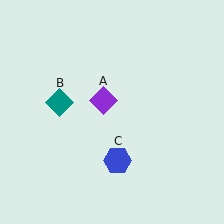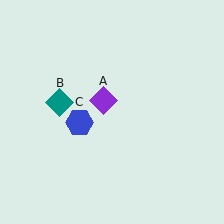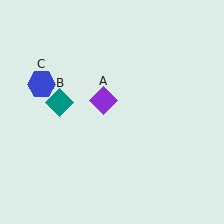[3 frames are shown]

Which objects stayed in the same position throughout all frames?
Purple diamond (object A) and teal diamond (object B) remained stationary.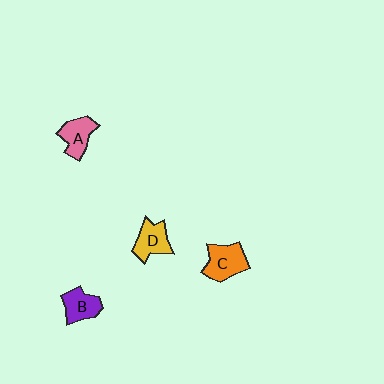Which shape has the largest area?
Shape C (orange).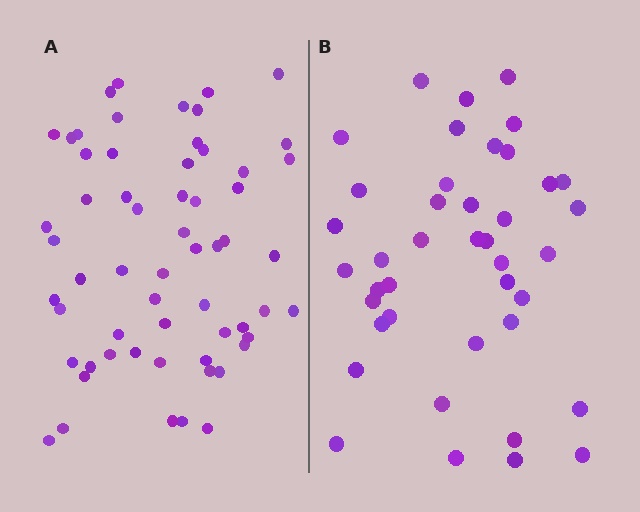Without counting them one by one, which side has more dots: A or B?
Region A (the left region) has more dots.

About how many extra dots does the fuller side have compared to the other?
Region A has approximately 20 more dots than region B.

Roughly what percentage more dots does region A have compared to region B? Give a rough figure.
About 45% more.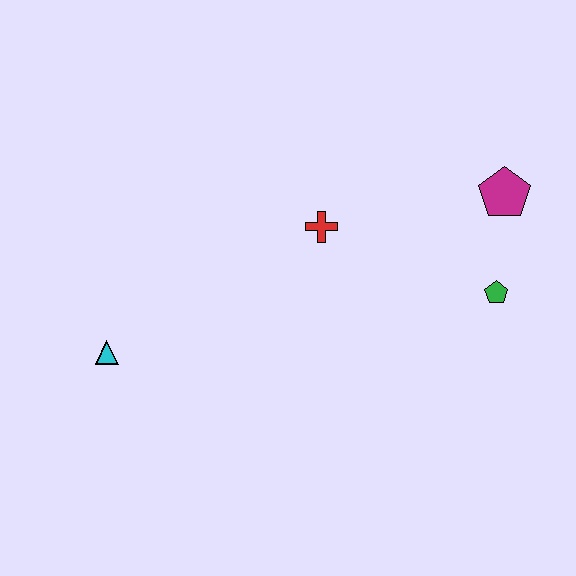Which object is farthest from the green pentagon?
The cyan triangle is farthest from the green pentagon.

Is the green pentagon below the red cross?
Yes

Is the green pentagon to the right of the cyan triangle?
Yes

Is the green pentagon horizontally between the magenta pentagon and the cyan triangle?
Yes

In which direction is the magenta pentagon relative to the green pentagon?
The magenta pentagon is above the green pentagon.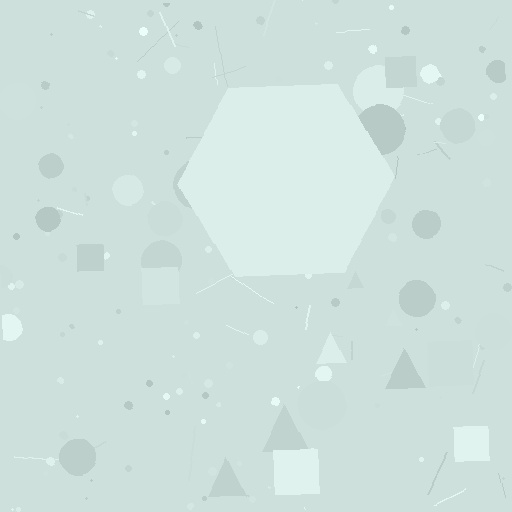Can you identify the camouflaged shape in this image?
The camouflaged shape is a hexagon.